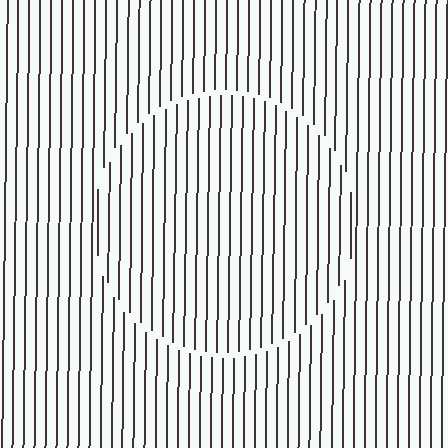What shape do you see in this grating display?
An illusory circle. The interior of the shape contains the same grating, shifted by half a period — the contour is defined by the phase discontinuity where line-ends from the inner and outer gratings abut.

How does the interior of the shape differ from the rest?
The interior of the shape contains the same grating, shifted by half a period — the contour is defined by the phase discontinuity where line-ends from the inner and outer gratings abut.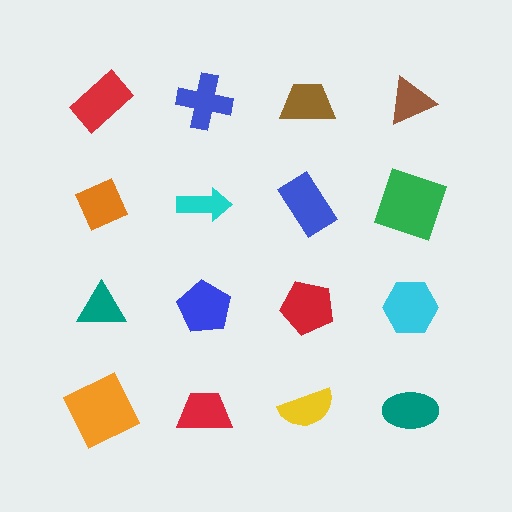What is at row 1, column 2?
A blue cross.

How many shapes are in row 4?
4 shapes.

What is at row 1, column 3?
A brown trapezoid.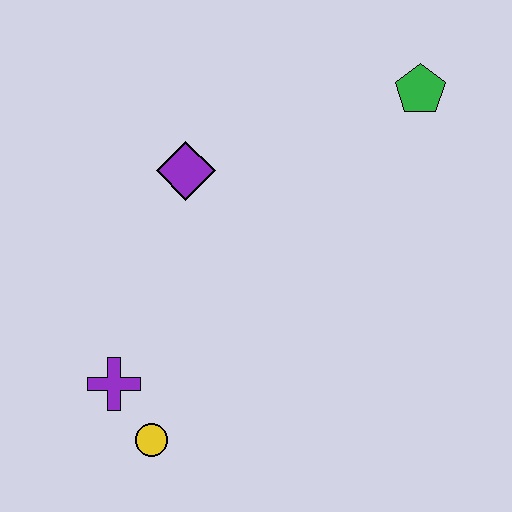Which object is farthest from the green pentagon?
The yellow circle is farthest from the green pentagon.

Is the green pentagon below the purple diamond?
No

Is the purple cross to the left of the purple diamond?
Yes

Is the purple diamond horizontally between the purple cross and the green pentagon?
Yes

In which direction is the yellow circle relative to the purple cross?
The yellow circle is below the purple cross.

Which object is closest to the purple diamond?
The purple cross is closest to the purple diamond.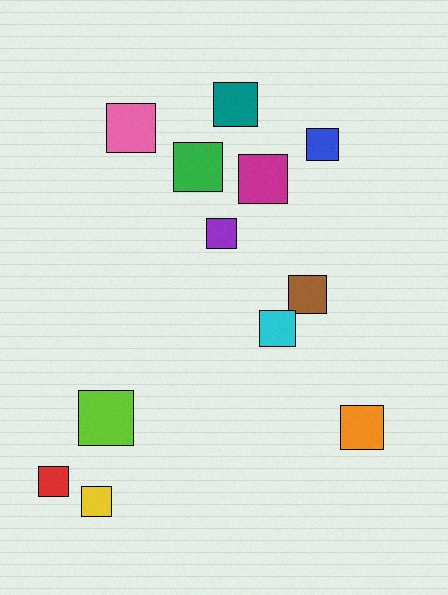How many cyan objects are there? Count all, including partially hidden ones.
There is 1 cyan object.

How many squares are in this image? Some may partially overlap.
There are 12 squares.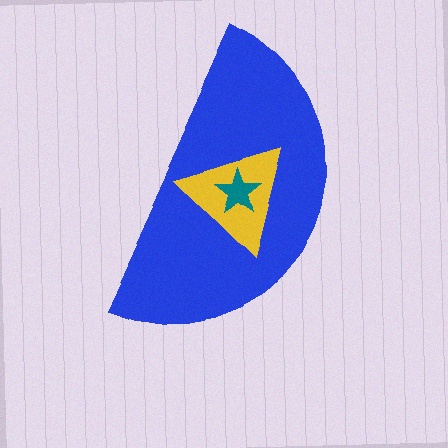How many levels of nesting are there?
3.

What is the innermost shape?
The teal star.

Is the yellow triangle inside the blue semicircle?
Yes.